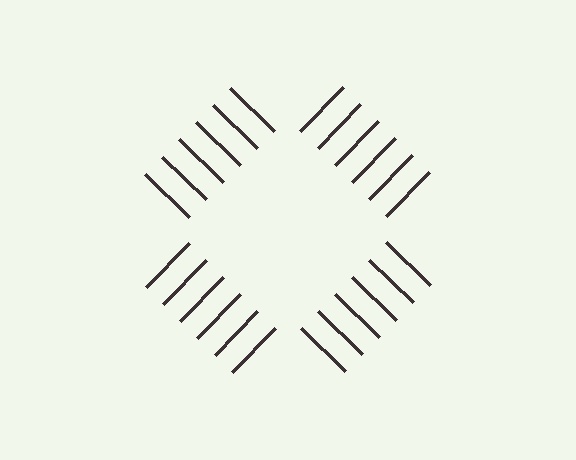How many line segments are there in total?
24 — 6 along each of the 4 edges.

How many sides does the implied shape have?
4 sides — the line-ends trace a square.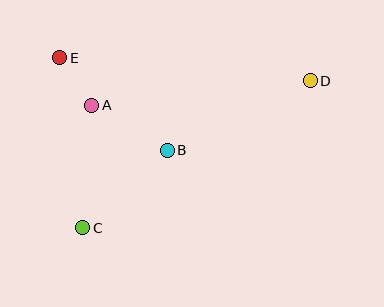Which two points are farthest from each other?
Points C and D are farthest from each other.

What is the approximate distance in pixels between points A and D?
The distance between A and D is approximately 220 pixels.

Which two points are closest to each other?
Points A and E are closest to each other.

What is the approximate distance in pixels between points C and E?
The distance between C and E is approximately 172 pixels.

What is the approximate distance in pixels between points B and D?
The distance between B and D is approximately 159 pixels.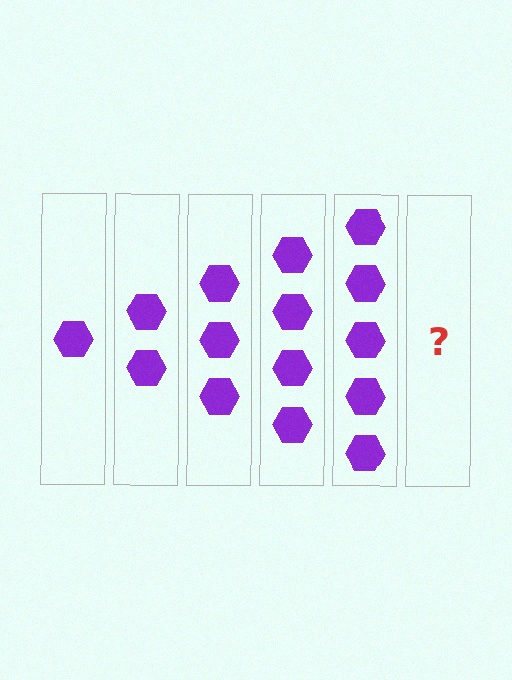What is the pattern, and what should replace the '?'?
The pattern is that each step adds one more hexagon. The '?' should be 6 hexagons.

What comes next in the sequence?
The next element should be 6 hexagons.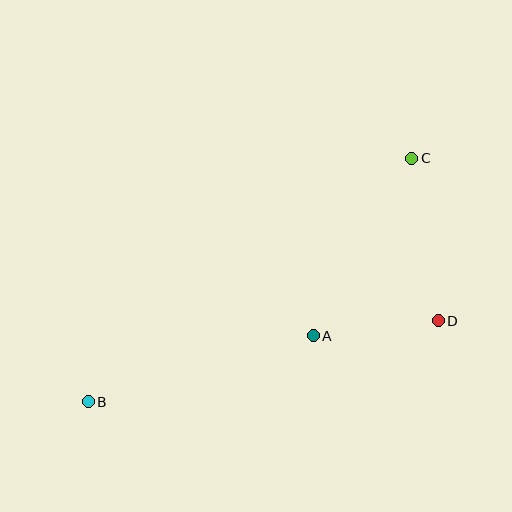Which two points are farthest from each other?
Points B and C are farthest from each other.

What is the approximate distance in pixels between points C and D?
The distance between C and D is approximately 165 pixels.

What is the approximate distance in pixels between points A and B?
The distance between A and B is approximately 235 pixels.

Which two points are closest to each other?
Points A and D are closest to each other.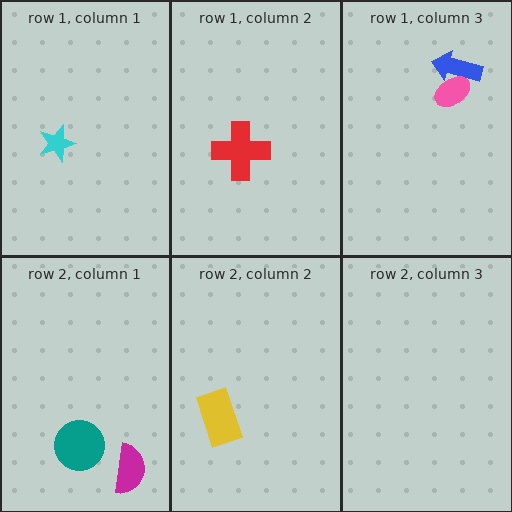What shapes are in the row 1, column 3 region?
The blue arrow, the pink ellipse.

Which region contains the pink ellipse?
The row 1, column 3 region.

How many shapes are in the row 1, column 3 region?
2.